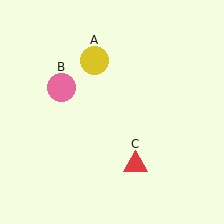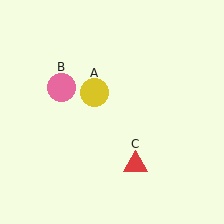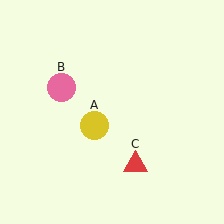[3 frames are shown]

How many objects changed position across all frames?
1 object changed position: yellow circle (object A).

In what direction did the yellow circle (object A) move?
The yellow circle (object A) moved down.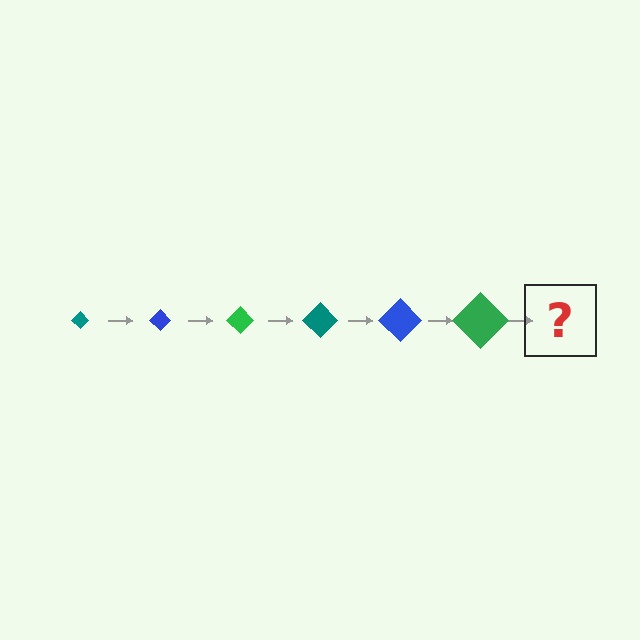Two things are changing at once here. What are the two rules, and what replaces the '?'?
The two rules are that the diamond grows larger each step and the color cycles through teal, blue, and green. The '?' should be a teal diamond, larger than the previous one.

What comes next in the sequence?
The next element should be a teal diamond, larger than the previous one.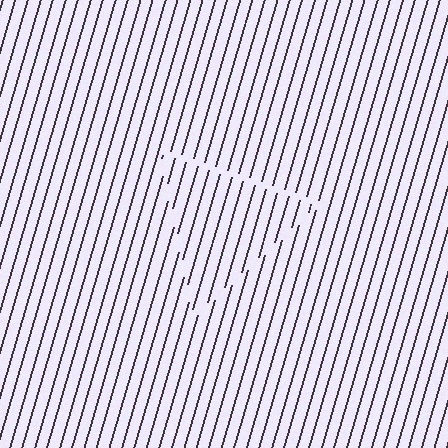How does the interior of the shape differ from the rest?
The interior of the shape contains the same grating, shifted by half a period — the contour is defined by the phase discontinuity where line-ends from the inner and outer gratings abut.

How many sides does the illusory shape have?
3 sides — the line-ends trace a triangle.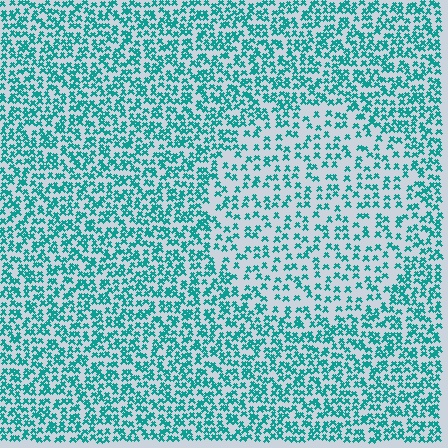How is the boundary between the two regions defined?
The boundary is defined by a change in element density (approximately 1.8x ratio). All elements are the same color, size, and shape.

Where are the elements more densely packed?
The elements are more densely packed outside the circle boundary.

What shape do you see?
I see a circle.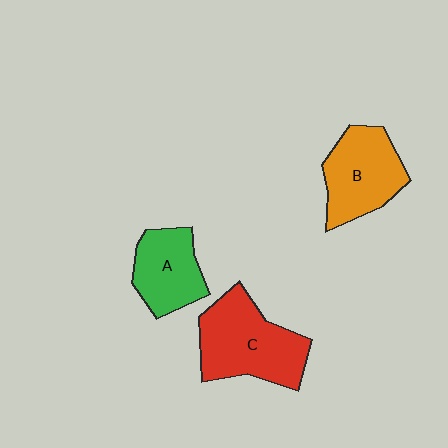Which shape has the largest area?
Shape C (red).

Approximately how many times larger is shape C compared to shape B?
Approximately 1.2 times.